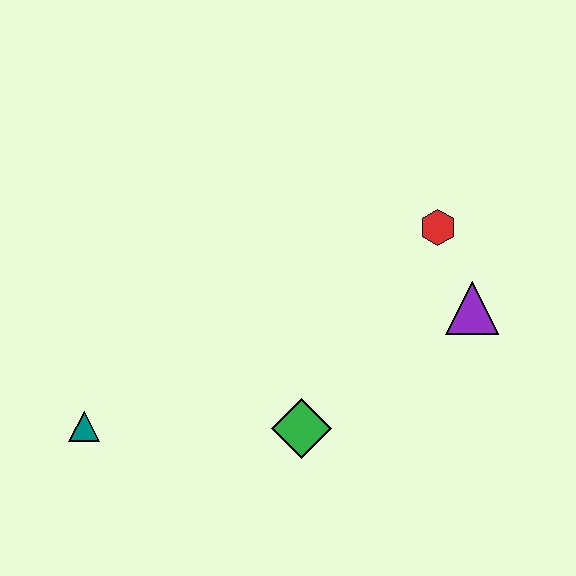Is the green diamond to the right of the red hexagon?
No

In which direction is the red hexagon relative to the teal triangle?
The red hexagon is to the right of the teal triangle.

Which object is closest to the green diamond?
The purple triangle is closest to the green diamond.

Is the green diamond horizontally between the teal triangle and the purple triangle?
Yes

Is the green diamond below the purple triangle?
Yes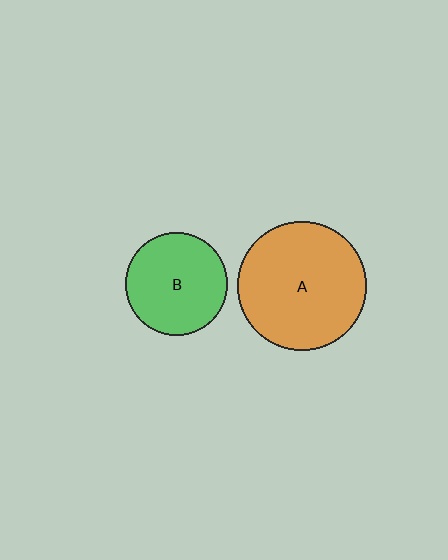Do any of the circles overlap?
No, none of the circles overlap.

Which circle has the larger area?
Circle A (orange).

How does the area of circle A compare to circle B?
Approximately 1.6 times.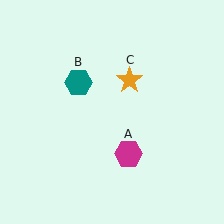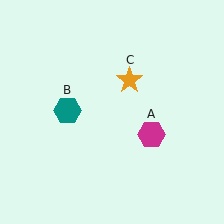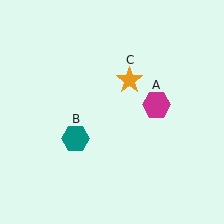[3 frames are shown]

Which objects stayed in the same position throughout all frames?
Orange star (object C) remained stationary.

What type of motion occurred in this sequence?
The magenta hexagon (object A), teal hexagon (object B) rotated counterclockwise around the center of the scene.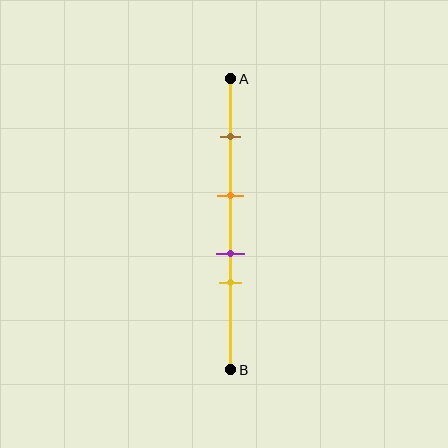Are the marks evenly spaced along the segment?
No, the marks are not evenly spaced.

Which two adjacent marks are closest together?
The purple and yellow marks are the closest adjacent pair.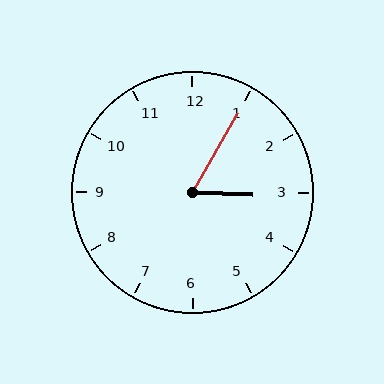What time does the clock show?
3:05.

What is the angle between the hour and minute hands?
Approximately 62 degrees.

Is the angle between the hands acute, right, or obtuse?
It is acute.